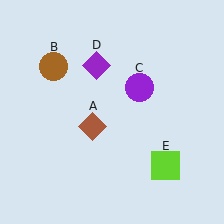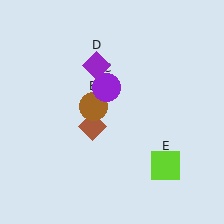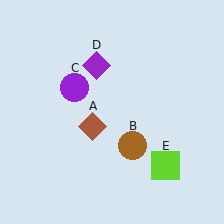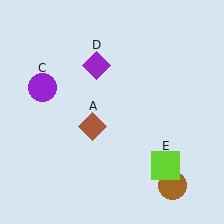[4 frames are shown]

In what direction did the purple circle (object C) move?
The purple circle (object C) moved left.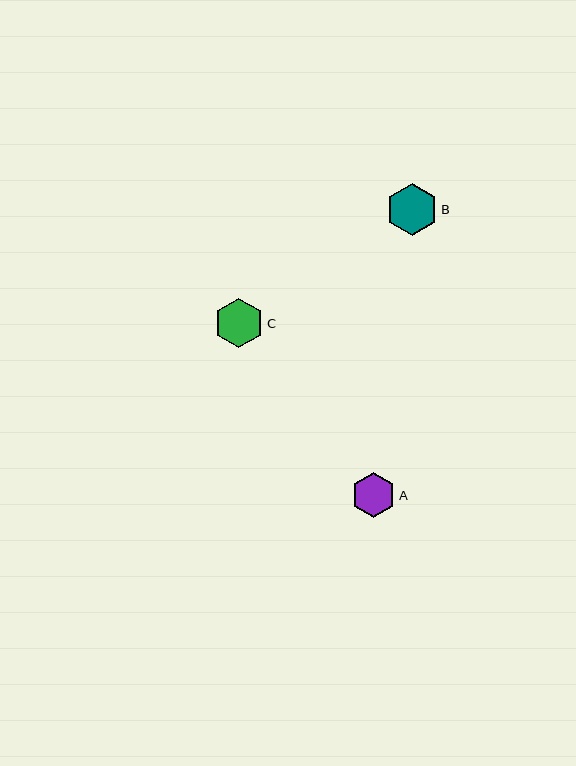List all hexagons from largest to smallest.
From largest to smallest: B, C, A.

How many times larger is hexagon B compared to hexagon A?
Hexagon B is approximately 1.2 times the size of hexagon A.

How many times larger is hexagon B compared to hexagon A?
Hexagon B is approximately 1.2 times the size of hexagon A.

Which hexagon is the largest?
Hexagon B is the largest with a size of approximately 52 pixels.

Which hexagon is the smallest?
Hexagon A is the smallest with a size of approximately 44 pixels.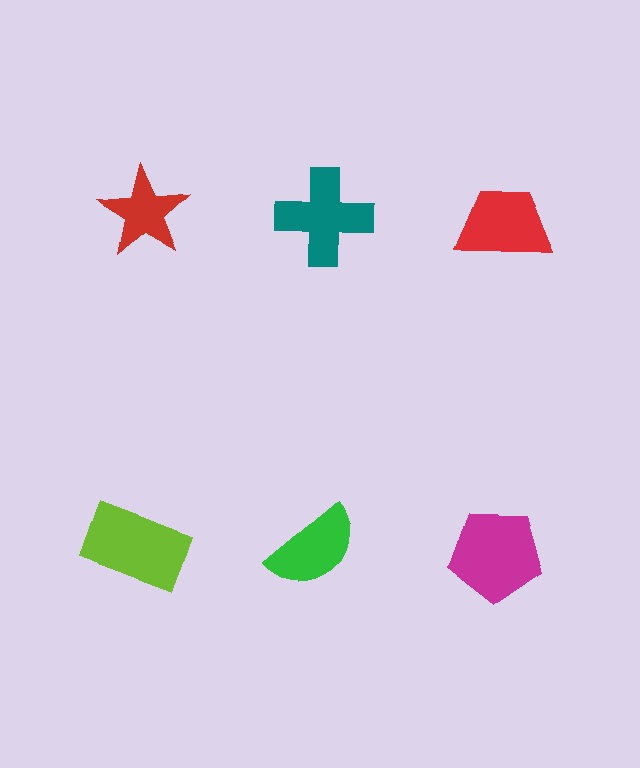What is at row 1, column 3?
A red trapezoid.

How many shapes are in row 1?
3 shapes.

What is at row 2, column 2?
A green semicircle.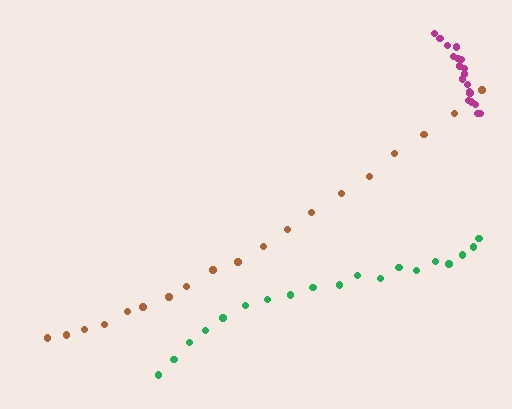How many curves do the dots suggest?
There are 3 distinct paths.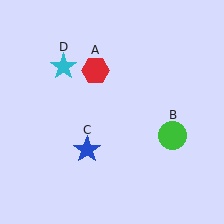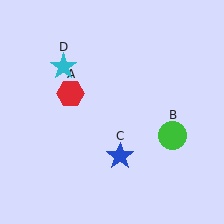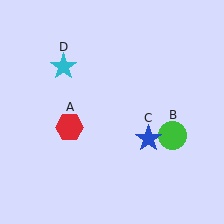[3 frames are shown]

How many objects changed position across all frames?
2 objects changed position: red hexagon (object A), blue star (object C).